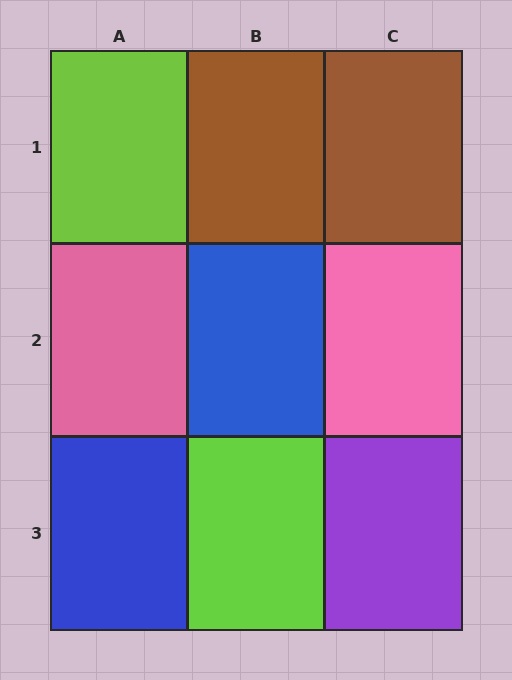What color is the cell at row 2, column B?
Blue.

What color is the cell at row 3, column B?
Lime.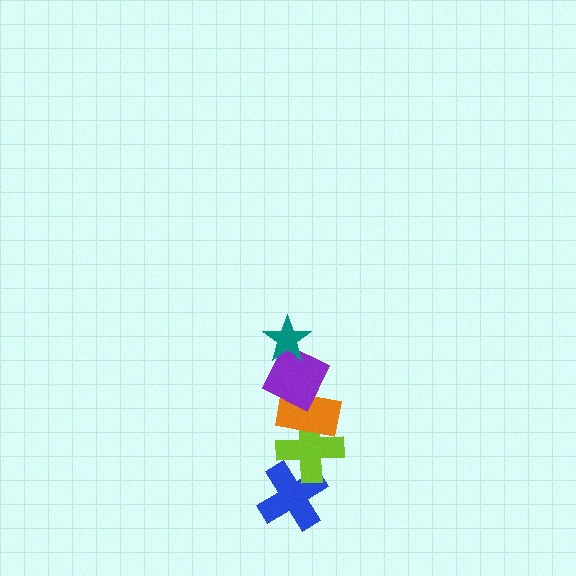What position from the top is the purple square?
The purple square is 2nd from the top.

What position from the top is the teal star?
The teal star is 1st from the top.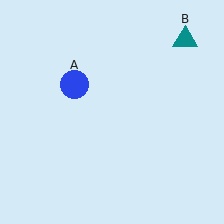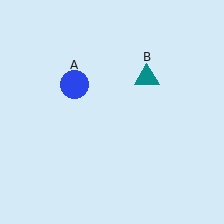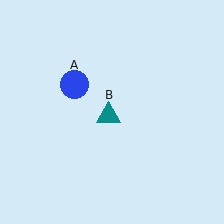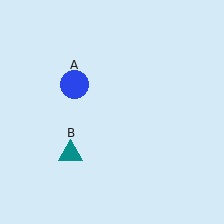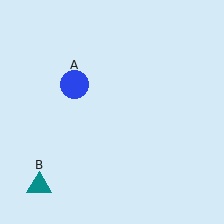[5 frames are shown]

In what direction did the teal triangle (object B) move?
The teal triangle (object B) moved down and to the left.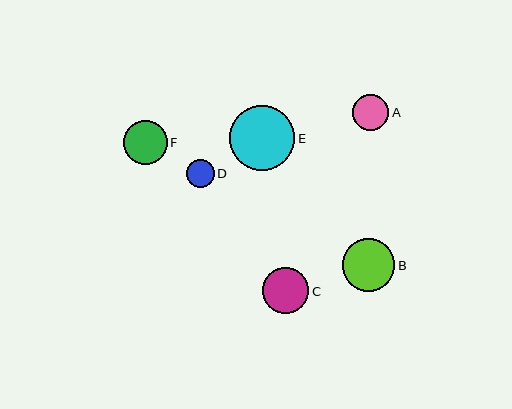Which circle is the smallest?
Circle D is the smallest with a size of approximately 28 pixels.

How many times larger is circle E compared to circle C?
Circle E is approximately 1.4 times the size of circle C.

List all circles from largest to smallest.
From largest to smallest: E, B, C, F, A, D.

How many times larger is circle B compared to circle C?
Circle B is approximately 1.1 times the size of circle C.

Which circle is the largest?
Circle E is the largest with a size of approximately 65 pixels.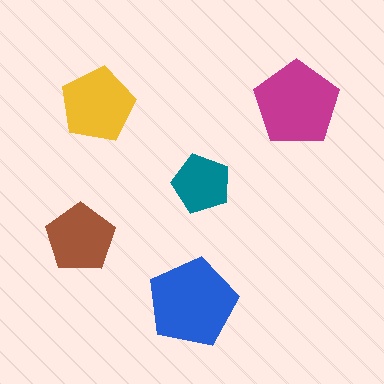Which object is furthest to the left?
The brown pentagon is leftmost.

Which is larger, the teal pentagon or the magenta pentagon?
The magenta one.